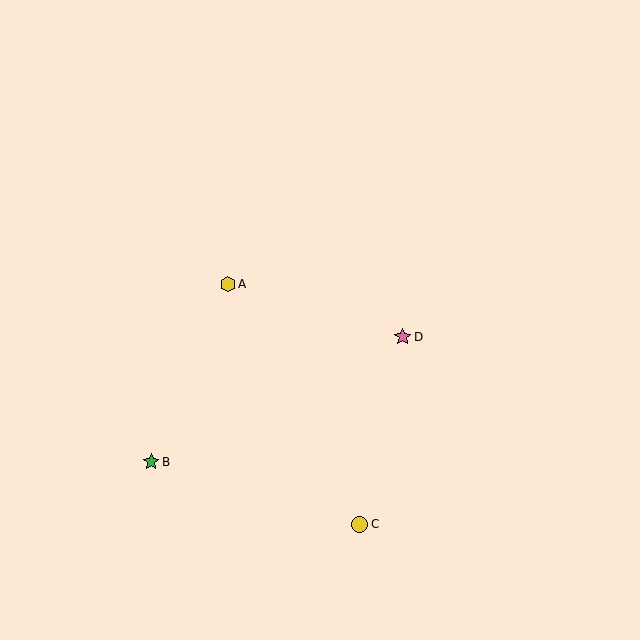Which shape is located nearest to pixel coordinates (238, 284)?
The yellow hexagon (labeled A) at (228, 284) is nearest to that location.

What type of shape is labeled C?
Shape C is a yellow circle.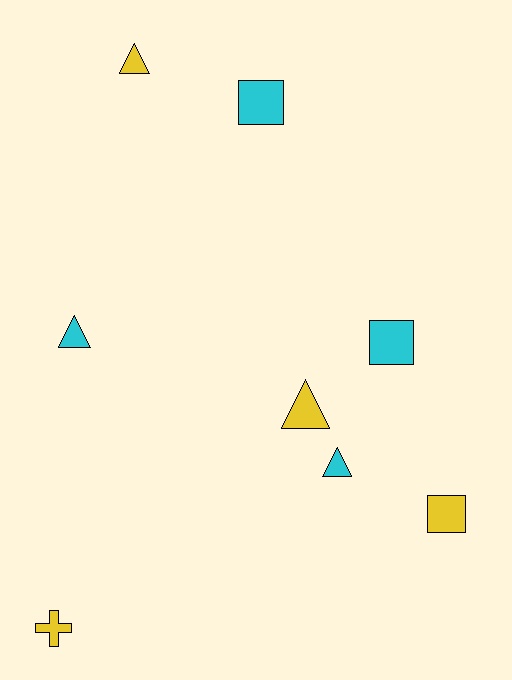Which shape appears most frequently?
Triangle, with 4 objects.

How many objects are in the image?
There are 8 objects.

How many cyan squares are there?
There are 2 cyan squares.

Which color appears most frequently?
Yellow, with 4 objects.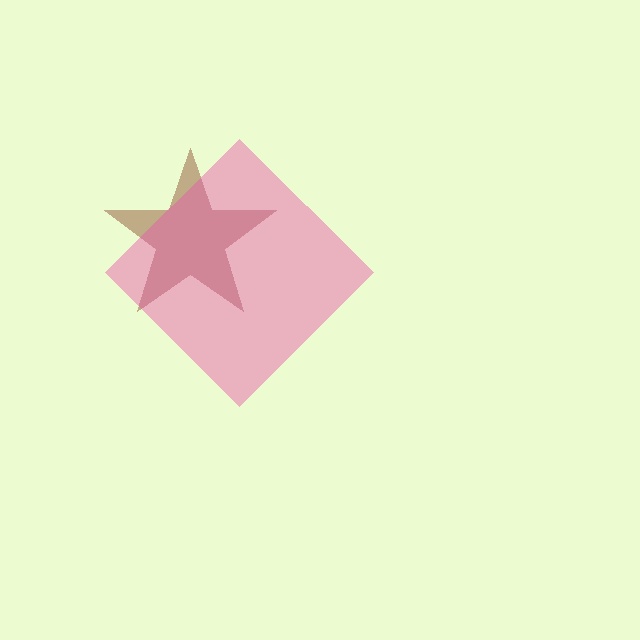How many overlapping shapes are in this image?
There are 2 overlapping shapes in the image.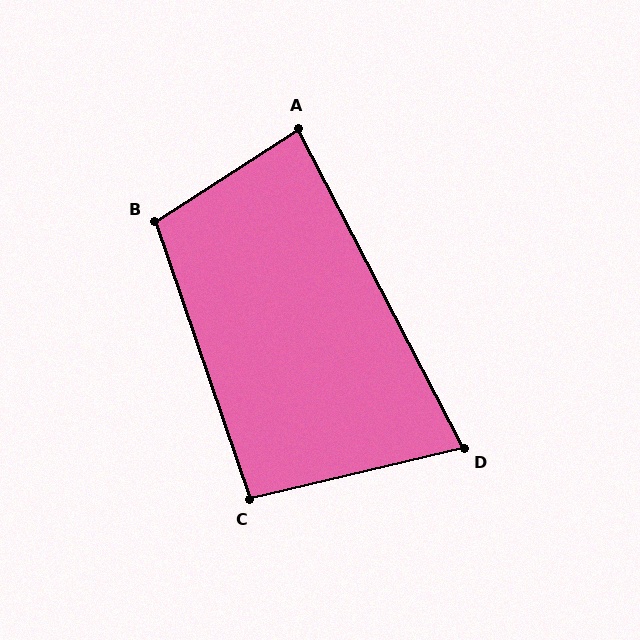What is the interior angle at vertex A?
Approximately 85 degrees (acute).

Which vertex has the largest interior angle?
B, at approximately 104 degrees.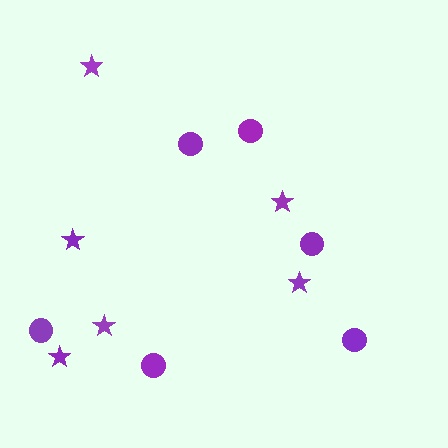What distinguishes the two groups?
There are 2 groups: one group of circles (6) and one group of stars (6).